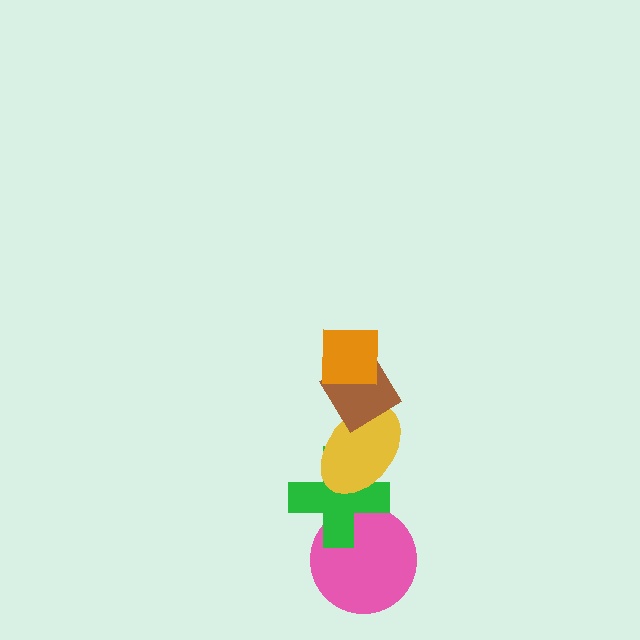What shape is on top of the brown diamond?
The orange square is on top of the brown diamond.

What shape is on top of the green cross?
The yellow ellipse is on top of the green cross.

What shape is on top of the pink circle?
The green cross is on top of the pink circle.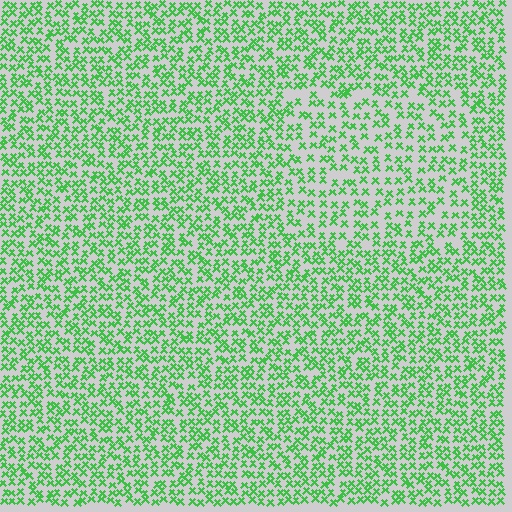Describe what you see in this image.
The image contains small green elements arranged at two different densities. A rectangle-shaped region is visible where the elements are less densely packed than the surrounding area.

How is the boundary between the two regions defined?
The boundary is defined by a change in element density (approximately 1.5x ratio). All elements are the same color, size, and shape.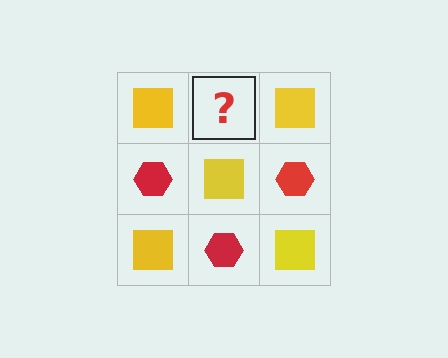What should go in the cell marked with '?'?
The missing cell should contain a red hexagon.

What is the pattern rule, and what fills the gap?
The rule is that it alternates yellow square and red hexagon in a checkerboard pattern. The gap should be filled with a red hexagon.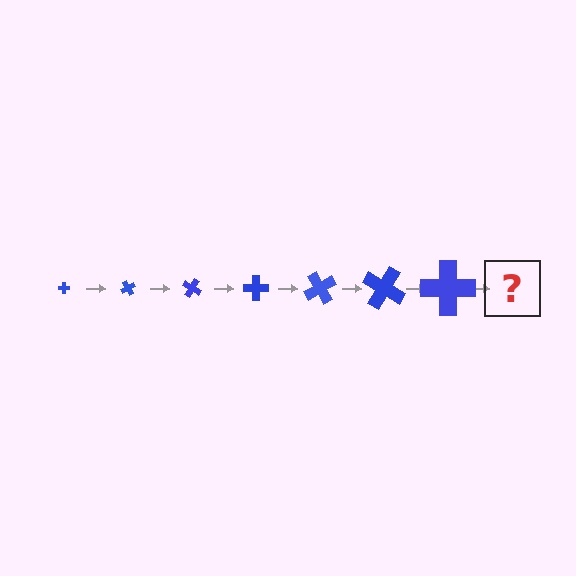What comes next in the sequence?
The next element should be a cross, larger than the previous one and rotated 420 degrees from the start.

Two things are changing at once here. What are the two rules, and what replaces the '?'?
The two rules are that the cross grows larger each step and it rotates 60 degrees each step. The '?' should be a cross, larger than the previous one and rotated 420 degrees from the start.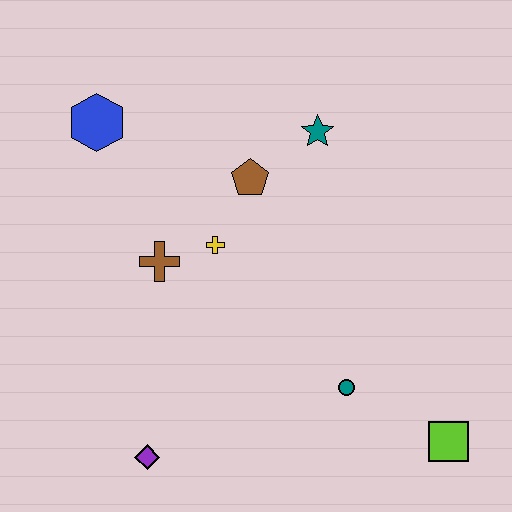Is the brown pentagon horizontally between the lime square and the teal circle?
No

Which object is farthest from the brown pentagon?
The lime square is farthest from the brown pentagon.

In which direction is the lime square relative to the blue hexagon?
The lime square is to the right of the blue hexagon.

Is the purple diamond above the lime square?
No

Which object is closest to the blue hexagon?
The brown cross is closest to the blue hexagon.